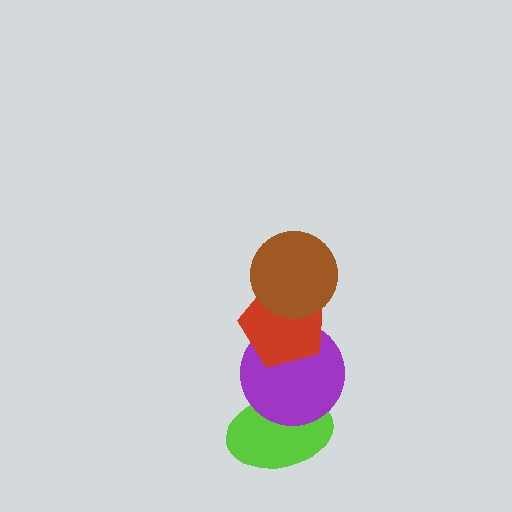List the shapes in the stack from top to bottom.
From top to bottom: the brown circle, the red pentagon, the purple circle, the lime ellipse.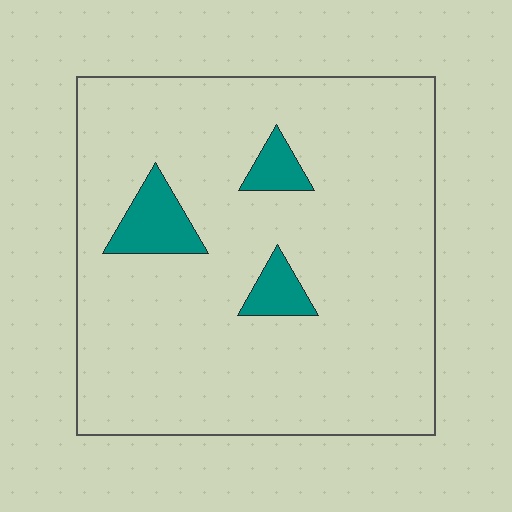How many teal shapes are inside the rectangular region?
3.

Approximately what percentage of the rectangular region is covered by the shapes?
Approximately 10%.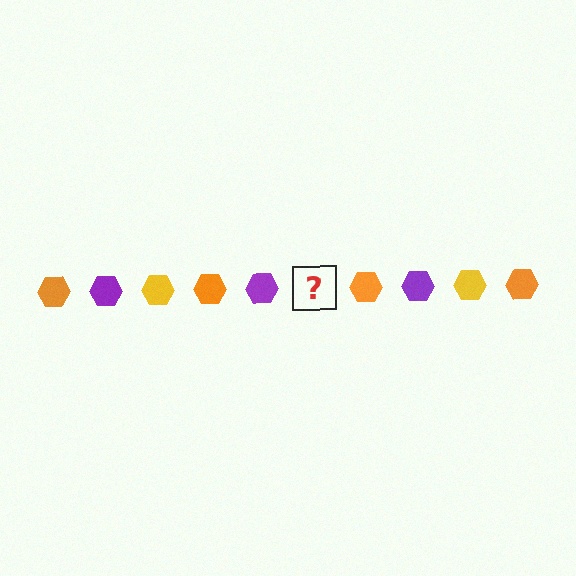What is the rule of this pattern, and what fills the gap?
The rule is that the pattern cycles through orange, purple, yellow hexagons. The gap should be filled with a yellow hexagon.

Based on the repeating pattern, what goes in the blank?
The blank should be a yellow hexagon.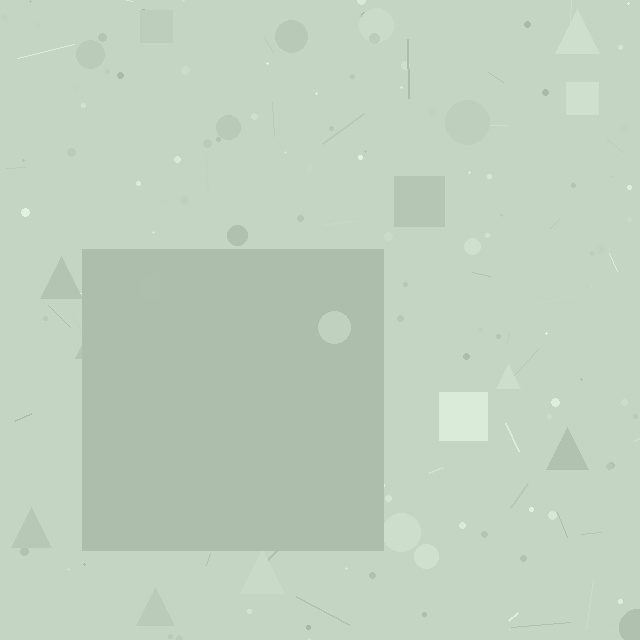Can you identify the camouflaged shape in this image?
The camouflaged shape is a square.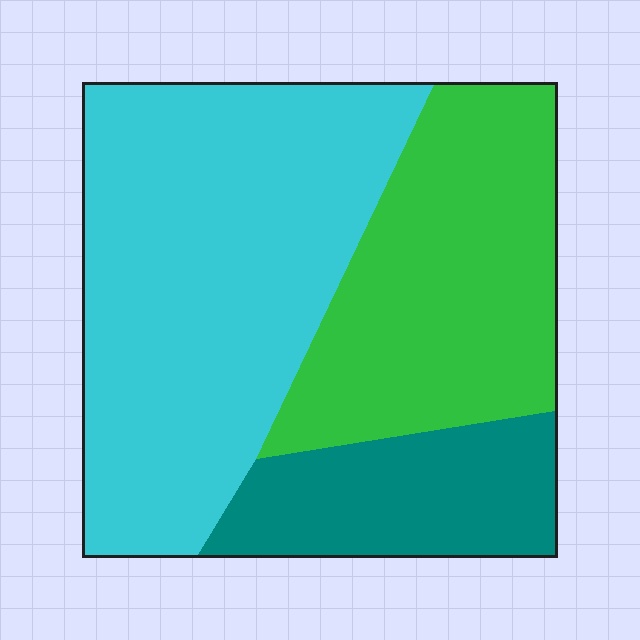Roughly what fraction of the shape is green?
Green takes up about one third (1/3) of the shape.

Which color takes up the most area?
Cyan, at roughly 50%.